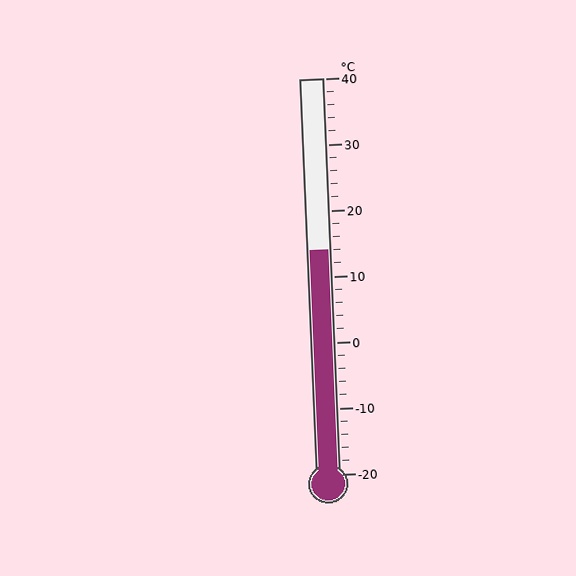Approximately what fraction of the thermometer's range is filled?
The thermometer is filled to approximately 55% of its range.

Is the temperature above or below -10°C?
The temperature is above -10°C.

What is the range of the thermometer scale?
The thermometer scale ranges from -20°C to 40°C.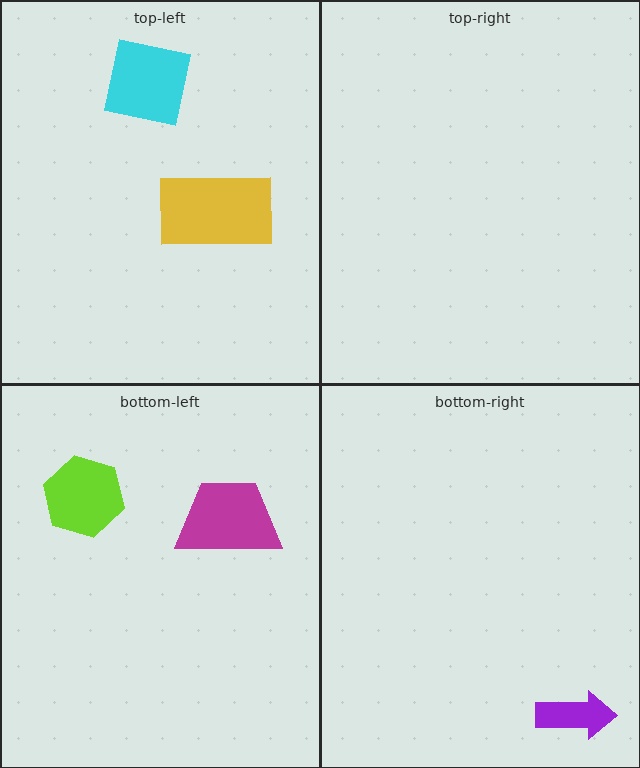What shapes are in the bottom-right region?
The purple arrow.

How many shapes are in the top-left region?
2.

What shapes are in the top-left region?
The yellow rectangle, the cyan square.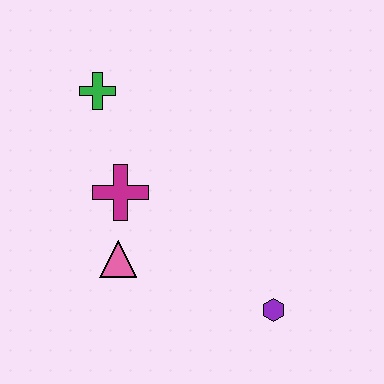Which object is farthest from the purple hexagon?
The green cross is farthest from the purple hexagon.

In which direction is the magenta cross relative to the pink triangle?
The magenta cross is above the pink triangle.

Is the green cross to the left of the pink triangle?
Yes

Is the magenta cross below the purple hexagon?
No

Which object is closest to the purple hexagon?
The pink triangle is closest to the purple hexagon.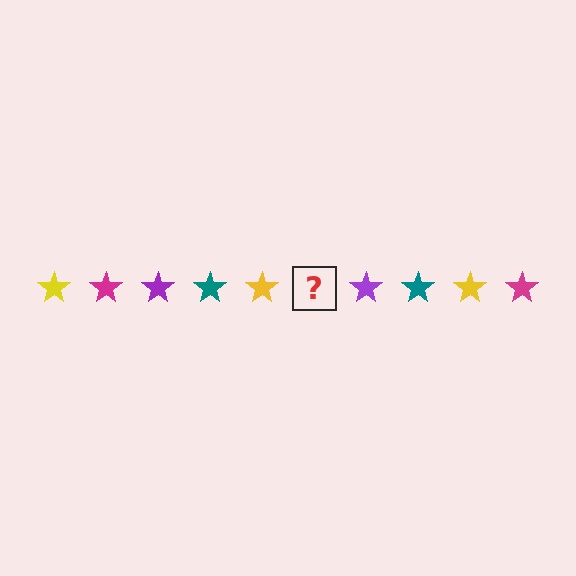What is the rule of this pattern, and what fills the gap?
The rule is that the pattern cycles through yellow, magenta, purple, teal stars. The gap should be filled with a magenta star.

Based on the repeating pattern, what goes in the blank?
The blank should be a magenta star.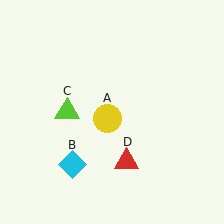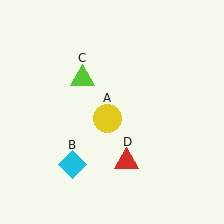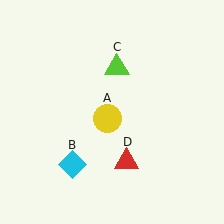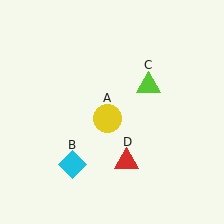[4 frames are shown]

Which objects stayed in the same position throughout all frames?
Yellow circle (object A) and cyan diamond (object B) and red triangle (object D) remained stationary.